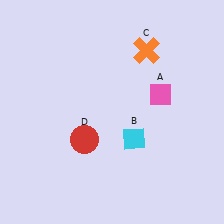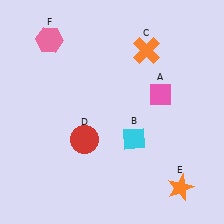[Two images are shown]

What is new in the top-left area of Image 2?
A pink hexagon (F) was added in the top-left area of Image 2.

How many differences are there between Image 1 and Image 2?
There are 2 differences between the two images.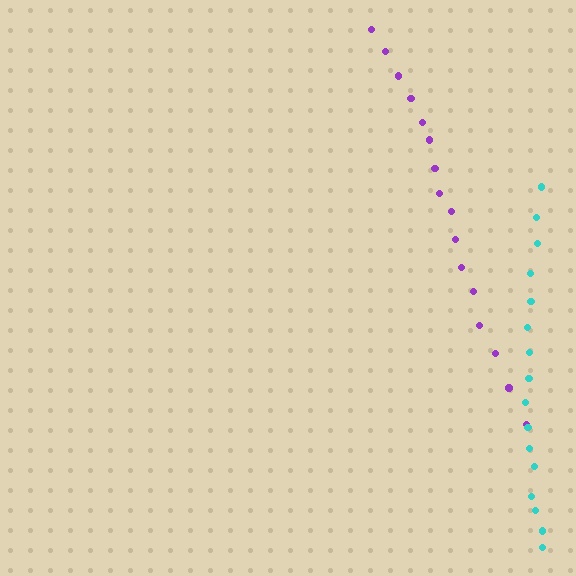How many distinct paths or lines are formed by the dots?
There are 2 distinct paths.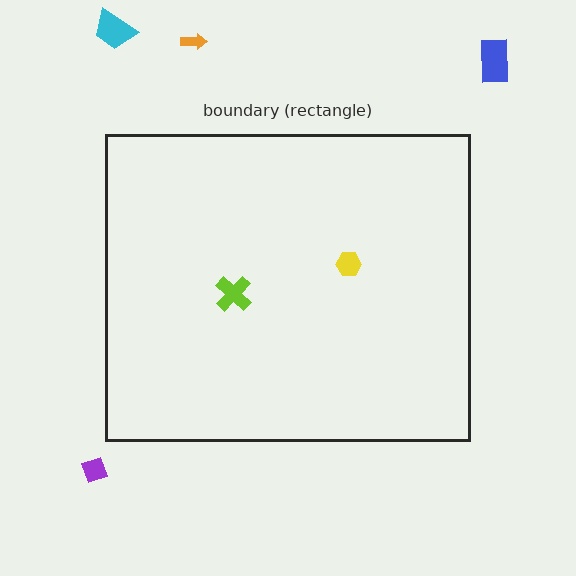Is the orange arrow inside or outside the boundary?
Outside.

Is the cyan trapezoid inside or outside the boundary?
Outside.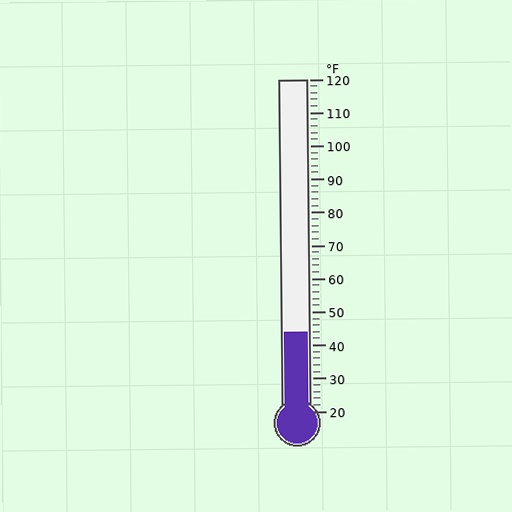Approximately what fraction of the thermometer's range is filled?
The thermometer is filled to approximately 25% of its range.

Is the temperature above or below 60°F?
The temperature is below 60°F.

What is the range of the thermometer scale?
The thermometer scale ranges from 20°F to 120°F.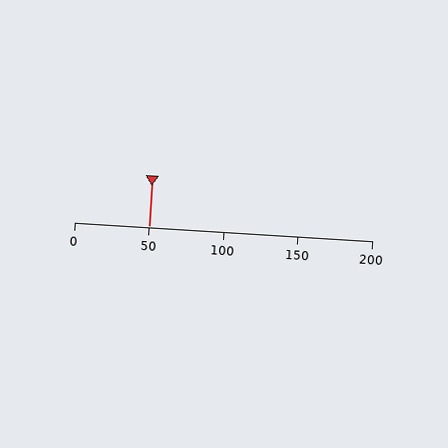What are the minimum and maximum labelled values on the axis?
The axis runs from 0 to 200.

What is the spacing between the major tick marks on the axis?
The major ticks are spaced 50 apart.